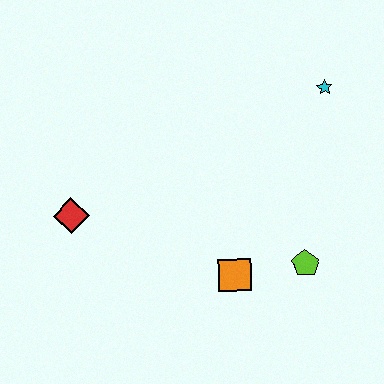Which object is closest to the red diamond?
The orange square is closest to the red diamond.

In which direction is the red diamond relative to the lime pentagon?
The red diamond is to the left of the lime pentagon.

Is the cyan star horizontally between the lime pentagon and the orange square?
No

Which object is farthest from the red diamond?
The cyan star is farthest from the red diamond.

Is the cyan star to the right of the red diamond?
Yes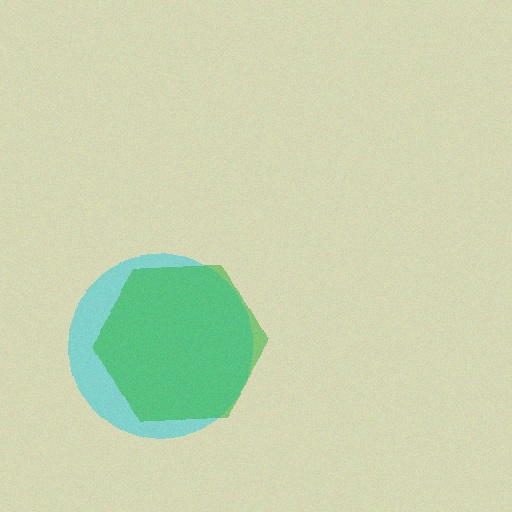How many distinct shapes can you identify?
There are 2 distinct shapes: a cyan circle, a green hexagon.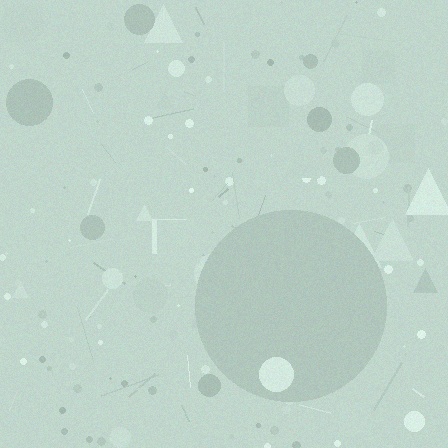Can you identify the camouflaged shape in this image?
The camouflaged shape is a circle.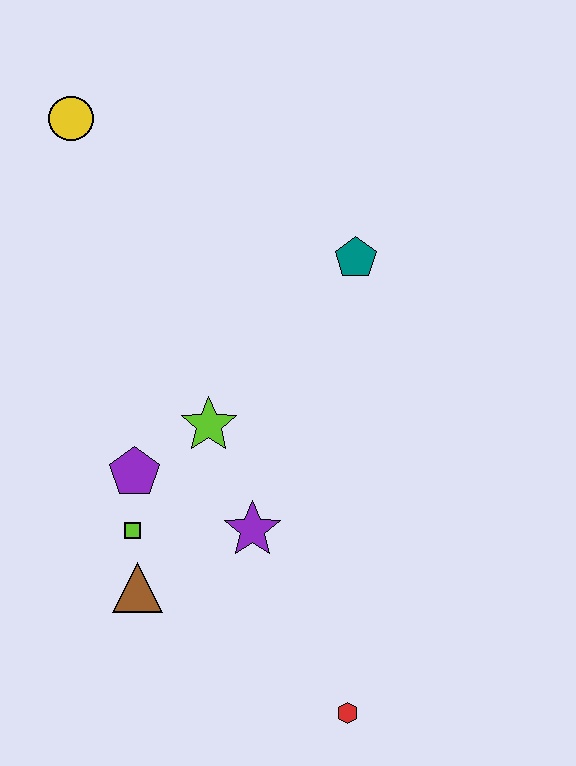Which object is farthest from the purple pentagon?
The yellow circle is farthest from the purple pentagon.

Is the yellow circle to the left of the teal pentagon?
Yes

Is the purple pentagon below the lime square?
No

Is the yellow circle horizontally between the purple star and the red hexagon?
No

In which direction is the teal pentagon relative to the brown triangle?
The teal pentagon is above the brown triangle.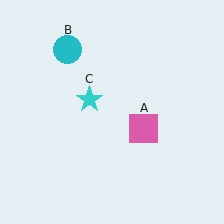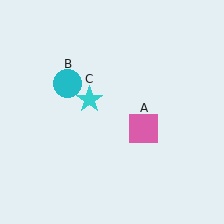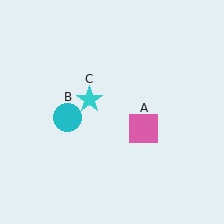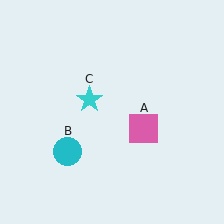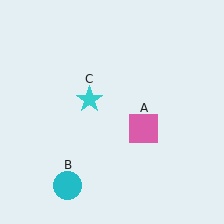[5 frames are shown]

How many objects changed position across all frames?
1 object changed position: cyan circle (object B).